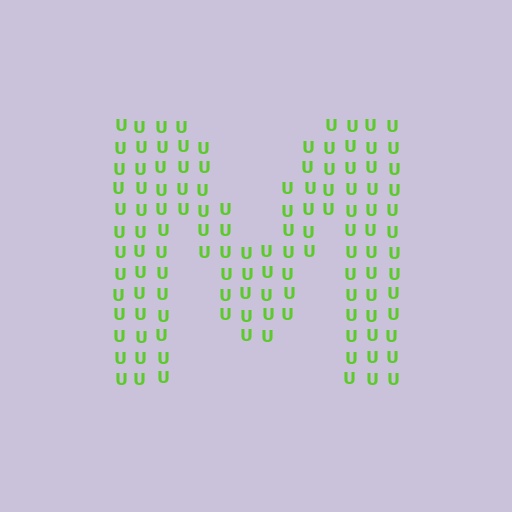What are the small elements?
The small elements are letter U's.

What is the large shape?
The large shape is the letter M.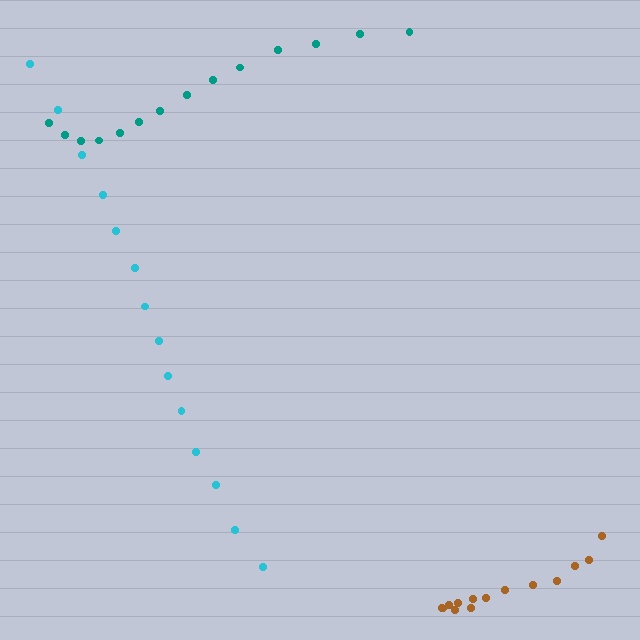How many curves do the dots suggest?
There are 3 distinct paths.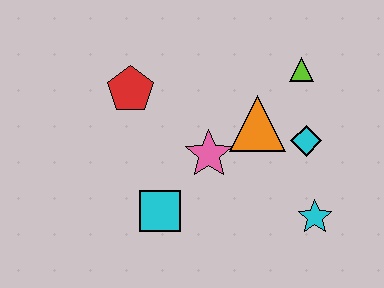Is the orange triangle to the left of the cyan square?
No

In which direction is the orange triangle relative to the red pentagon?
The orange triangle is to the right of the red pentagon.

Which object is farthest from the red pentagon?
The cyan star is farthest from the red pentagon.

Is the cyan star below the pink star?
Yes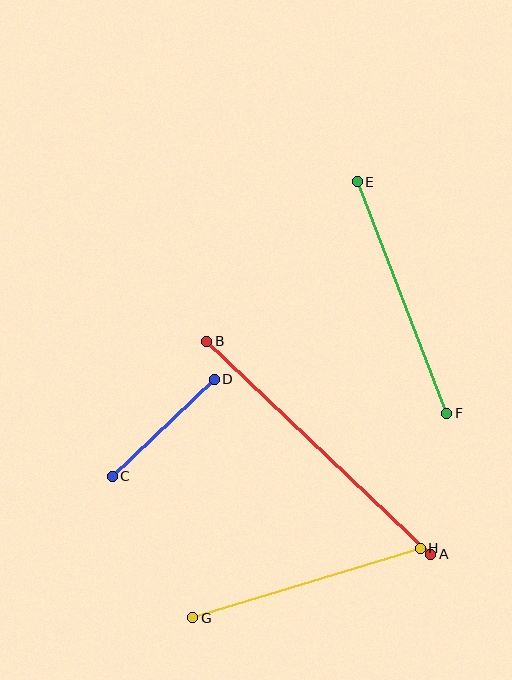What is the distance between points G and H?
The distance is approximately 238 pixels.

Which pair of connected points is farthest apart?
Points A and B are farthest apart.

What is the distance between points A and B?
The distance is approximately 309 pixels.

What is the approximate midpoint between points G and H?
The midpoint is at approximately (307, 583) pixels.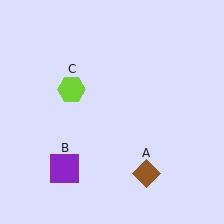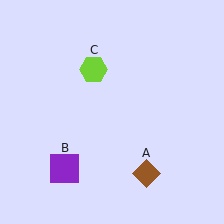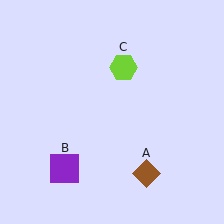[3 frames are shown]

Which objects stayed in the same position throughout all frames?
Brown diamond (object A) and purple square (object B) remained stationary.